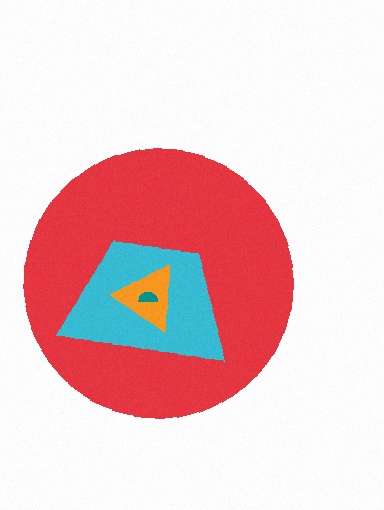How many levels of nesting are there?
4.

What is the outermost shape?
The red circle.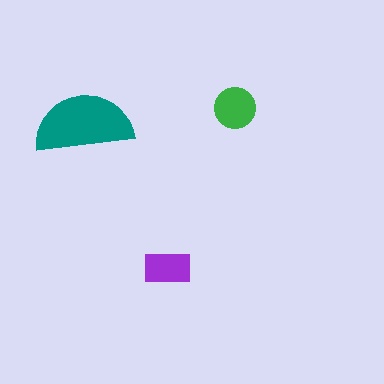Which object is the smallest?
The purple rectangle.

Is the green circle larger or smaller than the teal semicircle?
Smaller.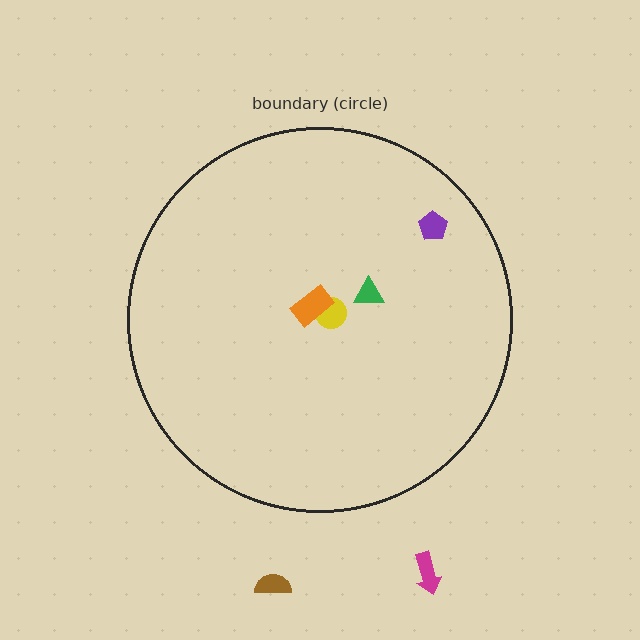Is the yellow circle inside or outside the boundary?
Inside.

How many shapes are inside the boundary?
4 inside, 2 outside.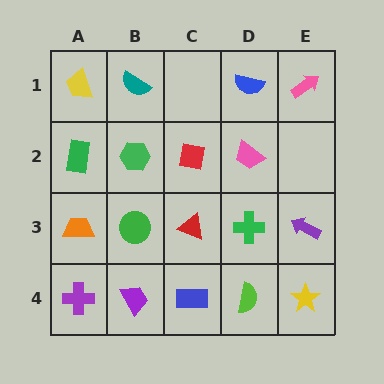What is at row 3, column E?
A purple arrow.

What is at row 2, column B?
A green hexagon.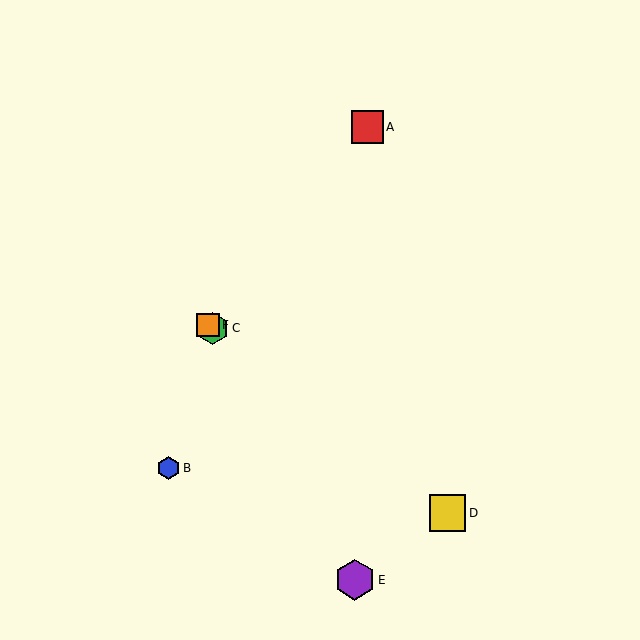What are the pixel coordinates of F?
Object F is at (208, 325).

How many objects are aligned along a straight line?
3 objects (C, D, F) are aligned along a straight line.